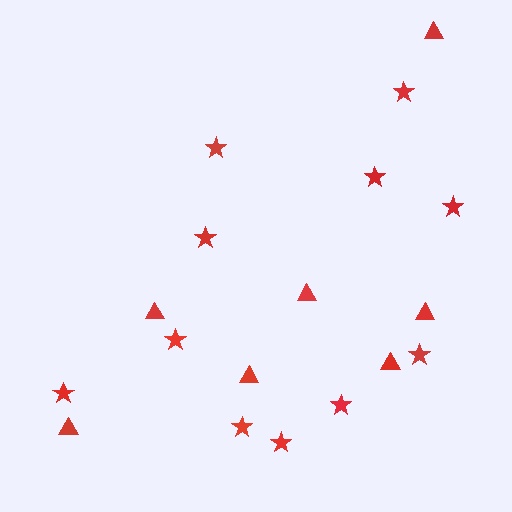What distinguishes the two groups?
There are 2 groups: one group of stars (11) and one group of triangles (7).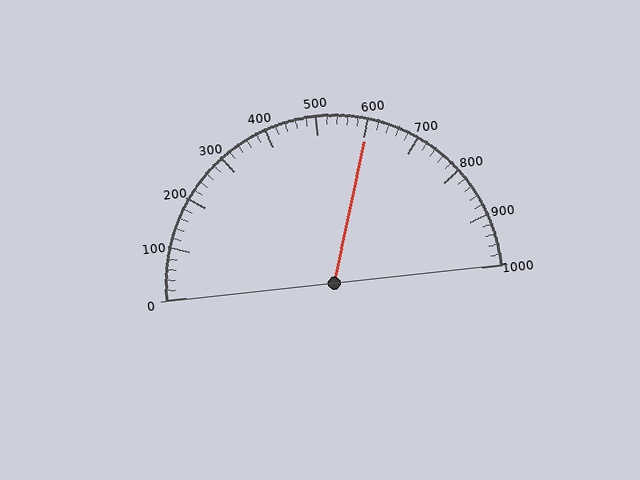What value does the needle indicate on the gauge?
The needle indicates approximately 600.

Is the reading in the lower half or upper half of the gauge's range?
The reading is in the upper half of the range (0 to 1000).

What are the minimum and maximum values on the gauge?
The gauge ranges from 0 to 1000.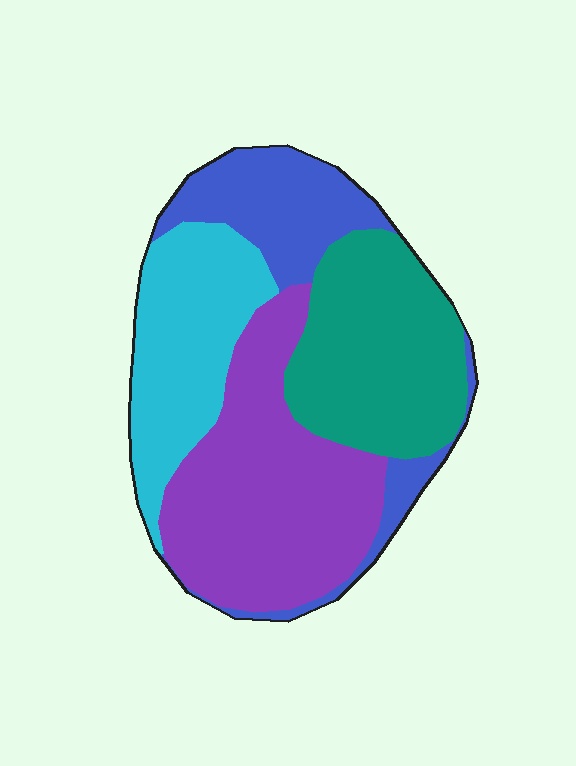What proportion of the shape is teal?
Teal takes up about one quarter (1/4) of the shape.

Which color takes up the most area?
Purple, at roughly 35%.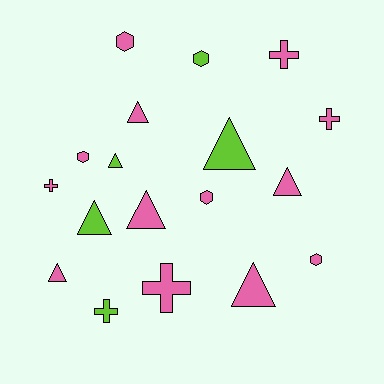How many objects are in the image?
There are 18 objects.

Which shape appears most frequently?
Triangle, with 8 objects.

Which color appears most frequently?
Pink, with 13 objects.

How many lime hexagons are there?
There is 1 lime hexagon.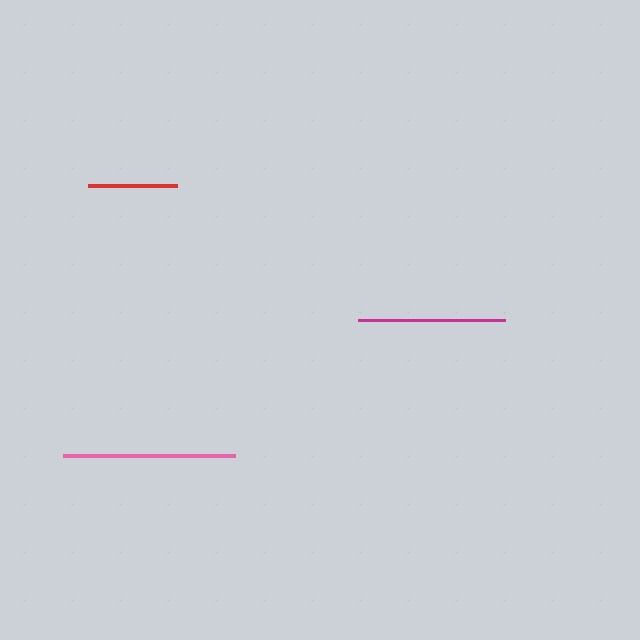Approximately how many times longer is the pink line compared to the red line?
The pink line is approximately 1.9 times the length of the red line.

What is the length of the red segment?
The red segment is approximately 89 pixels long.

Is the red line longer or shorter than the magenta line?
The magenta line is longer than the red line.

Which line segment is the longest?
The pink line is the longest at approximately 172 pixels.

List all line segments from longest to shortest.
From longest to shortest: pink, magenta, red.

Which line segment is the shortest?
The red line is the shortest at approximately 89 pixels.